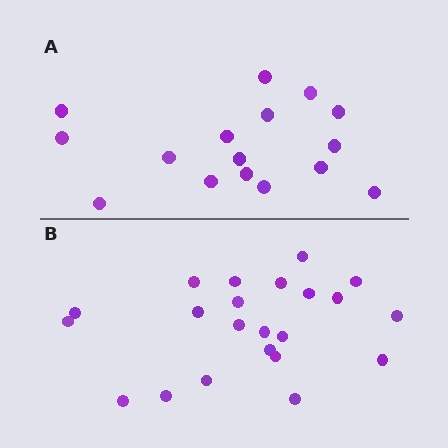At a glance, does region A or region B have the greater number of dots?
Region B (the bottom region) has more dots.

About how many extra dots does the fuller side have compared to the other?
Region B has about 6 more dots than region A.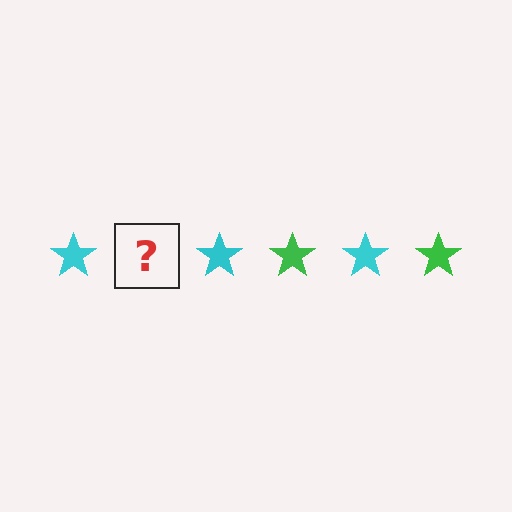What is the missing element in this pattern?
The missing element is a green star.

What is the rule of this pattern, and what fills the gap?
The rule is that the pattern cycles through cyan, green stars. The gap should be filled with a green star.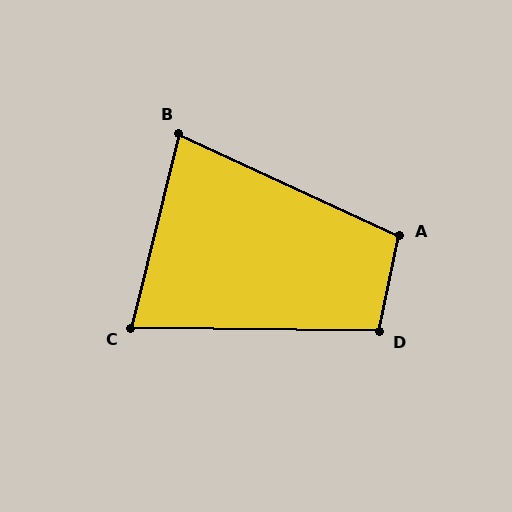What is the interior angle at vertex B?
Approximately 79 degrees (acute).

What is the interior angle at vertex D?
Approximately 101 degrees (obtuse).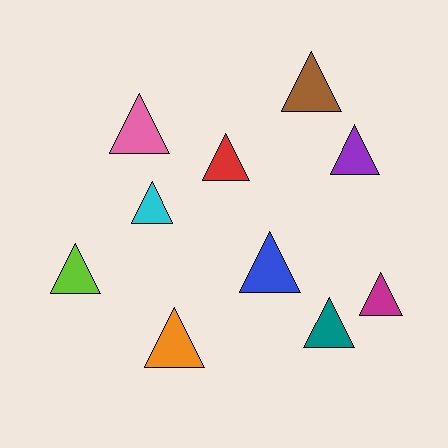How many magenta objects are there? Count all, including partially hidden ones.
There is 1 magenta object.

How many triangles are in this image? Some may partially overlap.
There are 10 triangles.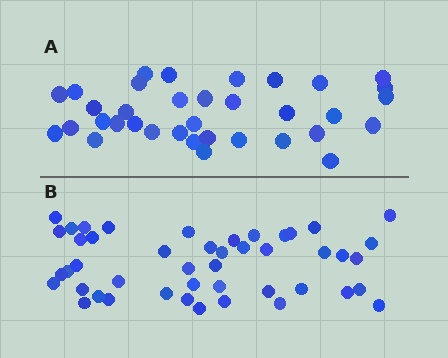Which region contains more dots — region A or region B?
Region B (the bottom region) has more dots.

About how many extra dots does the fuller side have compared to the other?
Region B has roughly 12 or so more dots than region A.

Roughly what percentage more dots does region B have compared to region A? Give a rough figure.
About 30% more.